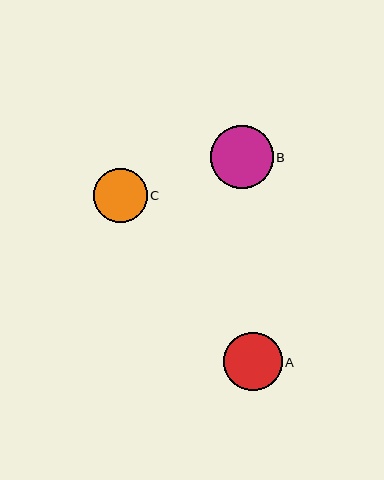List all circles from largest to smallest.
From largest to smallest: B, A, C.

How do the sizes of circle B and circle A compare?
Circle B and circle A are approximately the same size.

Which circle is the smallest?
Circle C is the smallest with a size of approximately 54 pixels.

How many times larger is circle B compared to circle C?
Circle B is approximately 1.2 times the size of circle C.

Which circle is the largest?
Circle B is the largest with a size of approximately 63 pixels.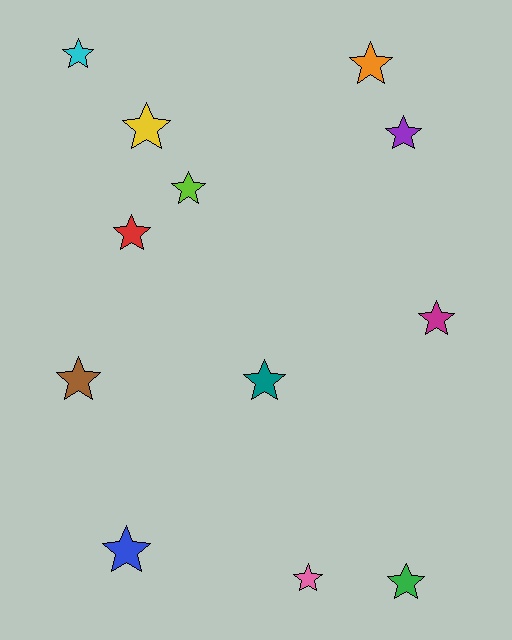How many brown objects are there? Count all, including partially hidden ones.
There is 1 brown object.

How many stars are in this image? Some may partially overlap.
There are 12 stars.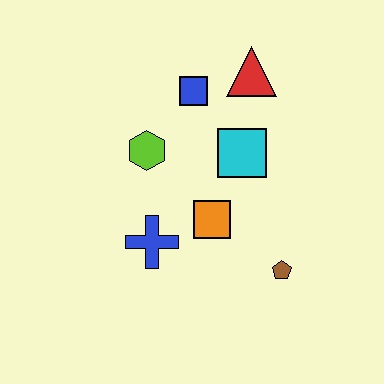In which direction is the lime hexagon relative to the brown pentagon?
The lime hexagon is to the left of the brown pentagon.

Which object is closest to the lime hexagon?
The blue square is closest to the lime hexagon.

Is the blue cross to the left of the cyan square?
Yes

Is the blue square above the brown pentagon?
Yes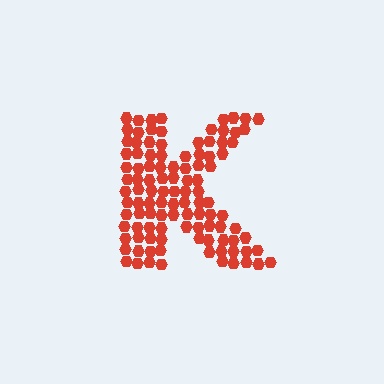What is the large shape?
The large shape is the letter K.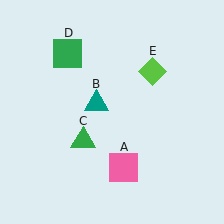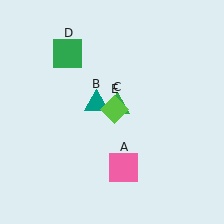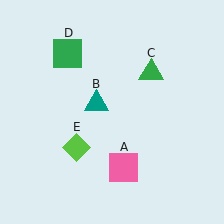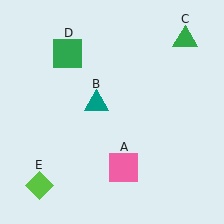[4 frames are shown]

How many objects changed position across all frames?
2 objects changed position: green triangle (object C), lime diamond (object E).